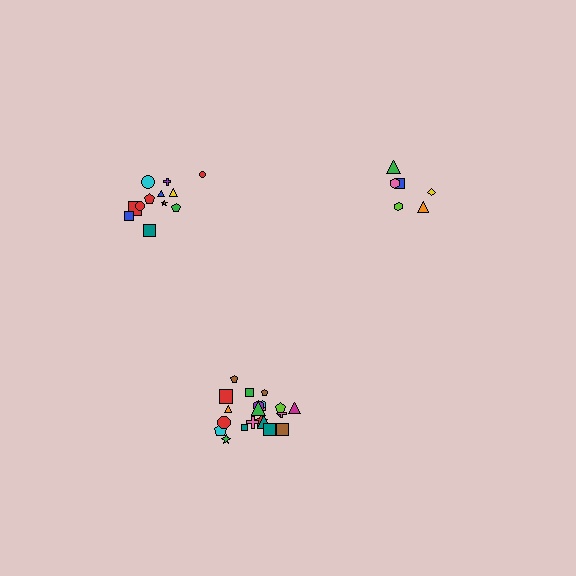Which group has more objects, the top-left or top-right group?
The top-left group.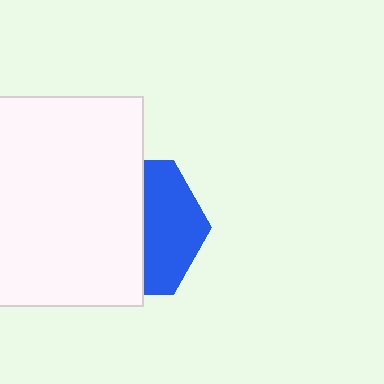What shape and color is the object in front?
The object in front is a white square.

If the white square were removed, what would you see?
You would see the complete blue hexagon.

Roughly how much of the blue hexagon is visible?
A small part of it is visible (roughly 42%).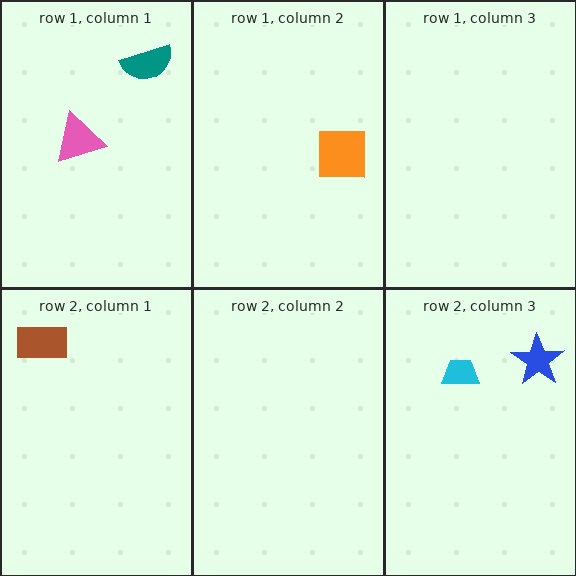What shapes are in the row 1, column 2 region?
The orange square.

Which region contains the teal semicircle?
The row 1, column 1 region.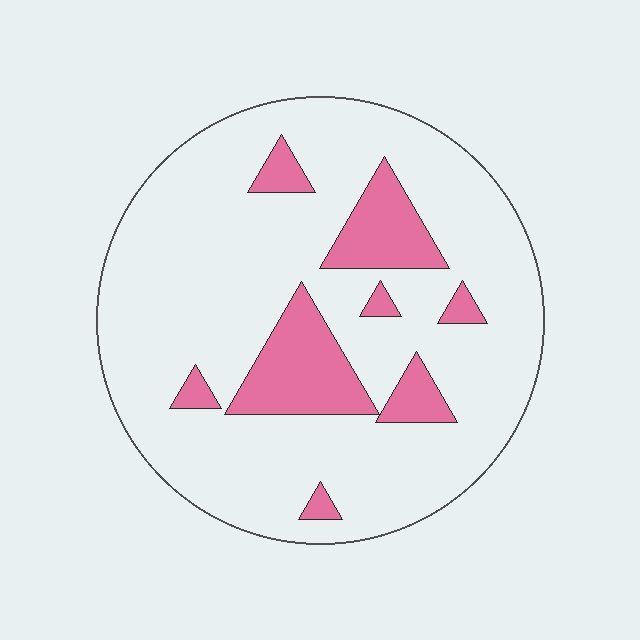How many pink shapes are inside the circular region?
8.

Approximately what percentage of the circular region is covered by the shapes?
Approximately 15%.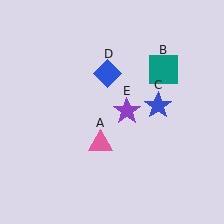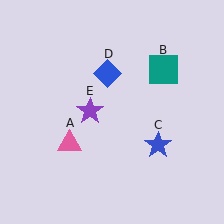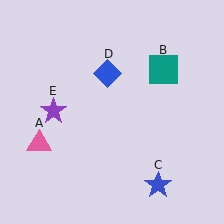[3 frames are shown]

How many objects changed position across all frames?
3 objects changed position: pink triangle (object A), blue star (object C), purple star (object E).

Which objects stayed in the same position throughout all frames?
Teal square (object B) and blue diamond (object D) remained stationary.